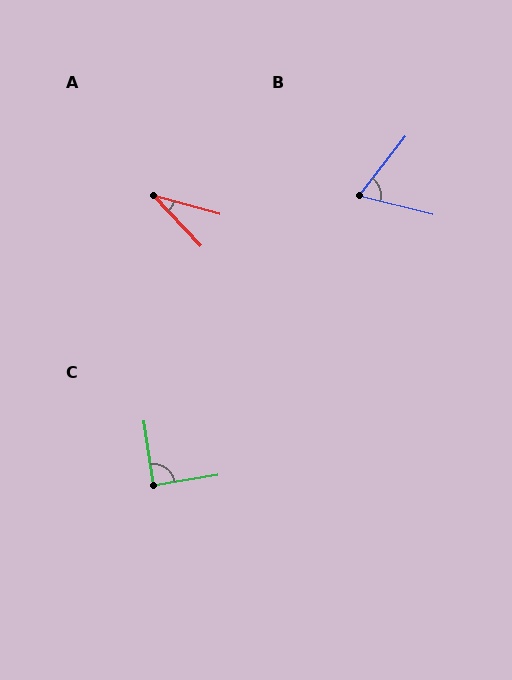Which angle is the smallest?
A, at approximately 31 degrees.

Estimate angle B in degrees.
Approximately 66 degrees.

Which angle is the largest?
C, at approximately 89 degrees.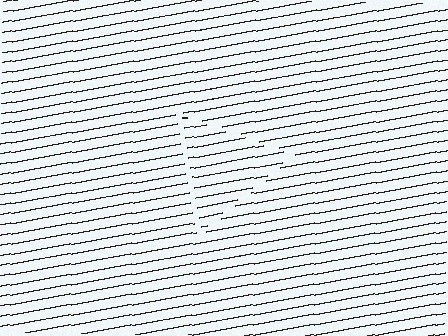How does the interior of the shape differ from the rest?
The interior of the shape contains the same grating, shifted by half a period — the contour is defined by the phase discontinuity where line-ends from the inner and outer gratings abut.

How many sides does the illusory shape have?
3 sides — the line-ends trace a triangle.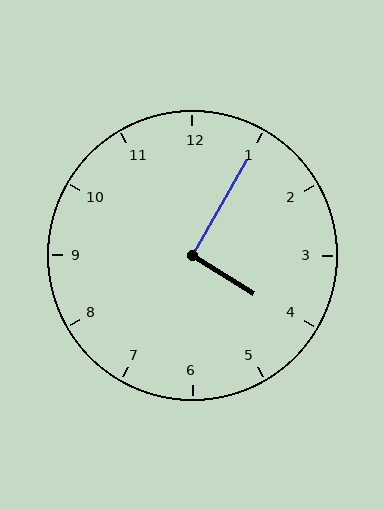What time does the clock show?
4:05.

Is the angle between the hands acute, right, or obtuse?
It is right.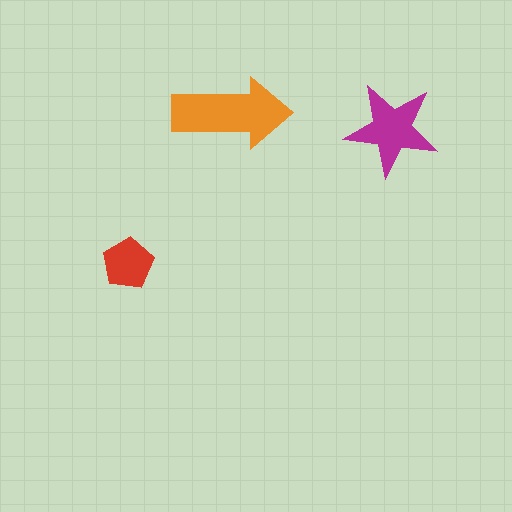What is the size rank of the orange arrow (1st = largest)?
1st.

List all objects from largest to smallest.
The orange arrow, the magenta star, the red pentagon.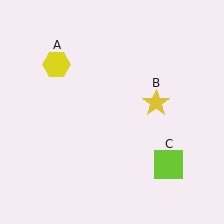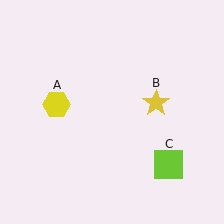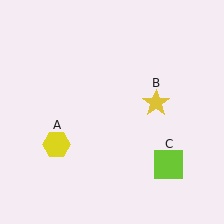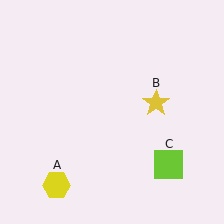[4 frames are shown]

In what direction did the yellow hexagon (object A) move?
The yellow hexagon (object A) moved down.